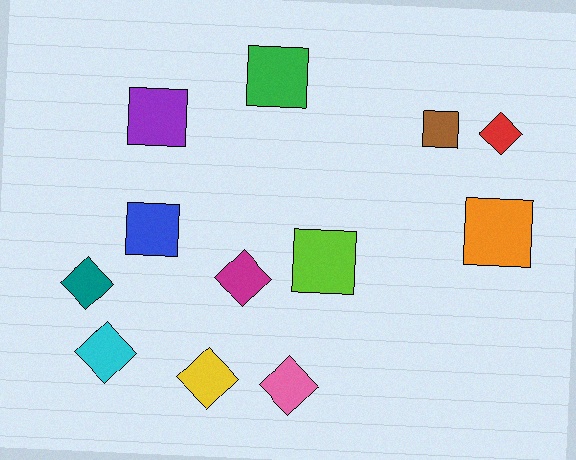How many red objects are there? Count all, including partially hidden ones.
There is 1 red object.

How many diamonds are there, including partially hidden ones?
There are 6 diamonds.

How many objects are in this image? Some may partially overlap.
There are 12 objects.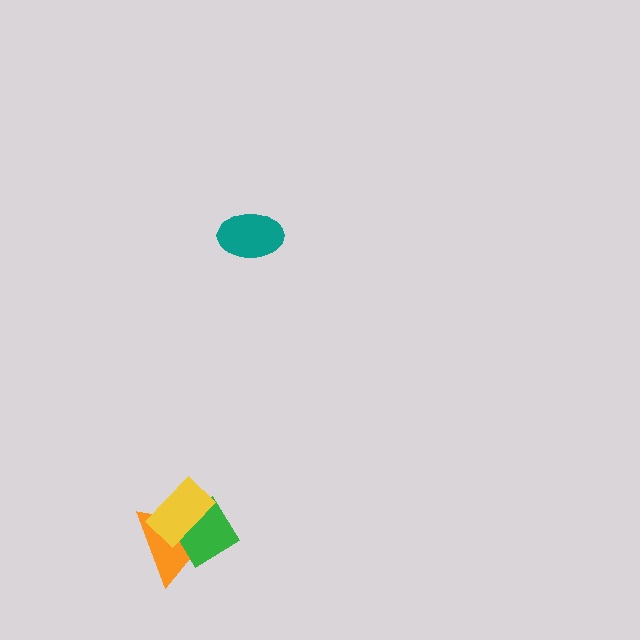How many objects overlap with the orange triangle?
2 objects overlap with the orange triangle.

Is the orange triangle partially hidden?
Yes, it is partially covered by another shape.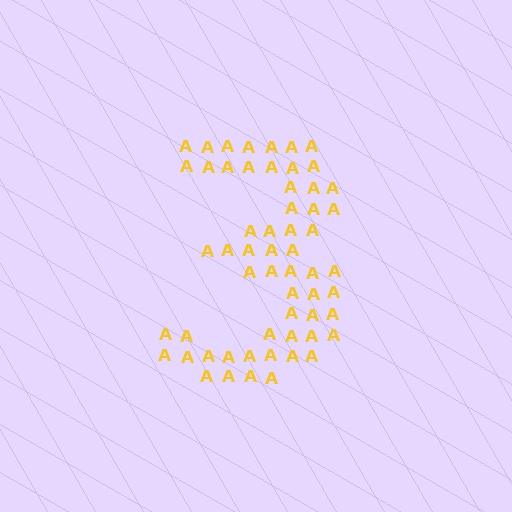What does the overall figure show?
The overall figure shows the digit 3.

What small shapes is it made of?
It is made of small letter A's.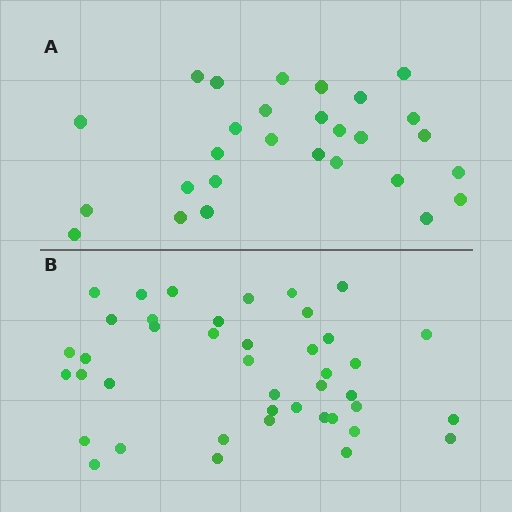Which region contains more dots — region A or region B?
Region B (the bottom region) has more dots.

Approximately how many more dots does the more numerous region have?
Region B has approximately 15 more dots than region A.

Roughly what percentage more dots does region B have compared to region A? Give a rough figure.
About 50% more.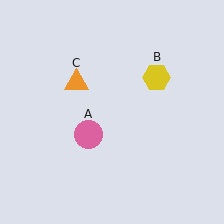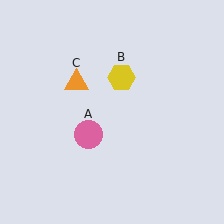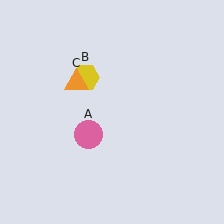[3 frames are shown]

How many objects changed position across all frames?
1 object changed position: yellow hexagon (object B).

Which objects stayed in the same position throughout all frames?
Pink circle (object A) and orange triangle (object C) remained stationary.